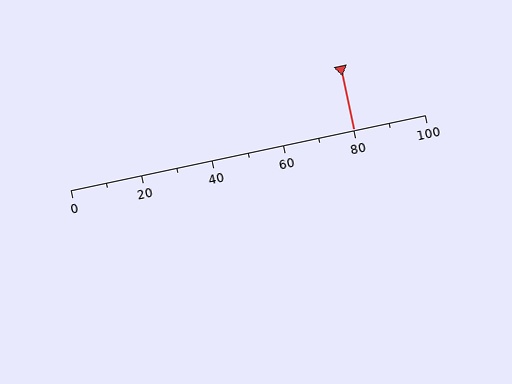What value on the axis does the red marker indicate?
The marker indicates approximately 80.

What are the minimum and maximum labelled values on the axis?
The axis runs from 0 to 100.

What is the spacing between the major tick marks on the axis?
The major ticks are spaced 20 apart.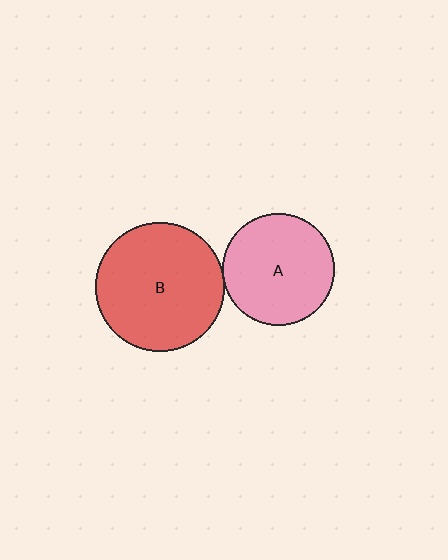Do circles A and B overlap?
Yes.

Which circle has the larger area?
Circle B (red).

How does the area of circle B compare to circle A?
Approximately 1.3 times.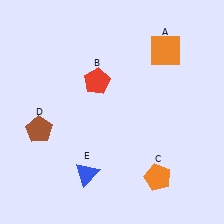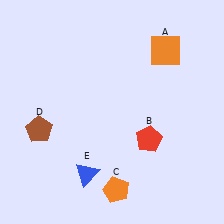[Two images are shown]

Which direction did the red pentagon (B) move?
The red pentagon (B) moved down.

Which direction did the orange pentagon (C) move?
The orange pentagon (C) moved left.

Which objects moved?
The objects that moved are: the red pentagon (B), the orange pentagon (C).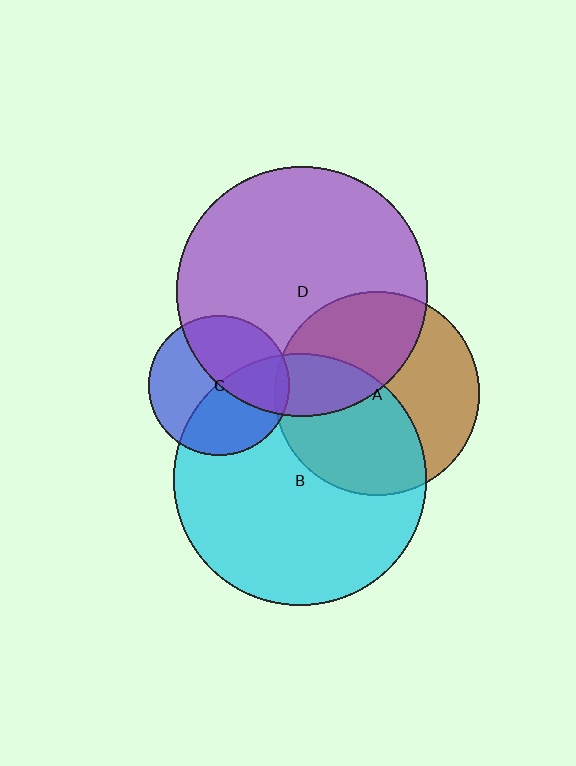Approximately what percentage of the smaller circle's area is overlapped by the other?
Approximately 45%.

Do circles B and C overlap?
Yes.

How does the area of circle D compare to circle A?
Approximately 1.5 times.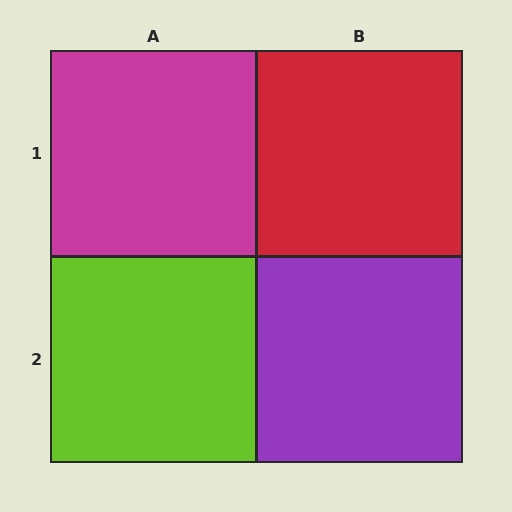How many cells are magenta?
1 cell is magenta.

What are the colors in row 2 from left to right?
Lime, purple.